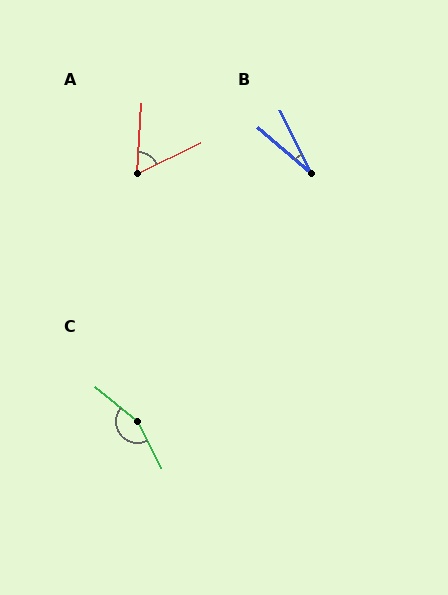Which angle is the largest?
C, at approximately 155 degrees.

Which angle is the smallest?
B, at approximately 23 degrees.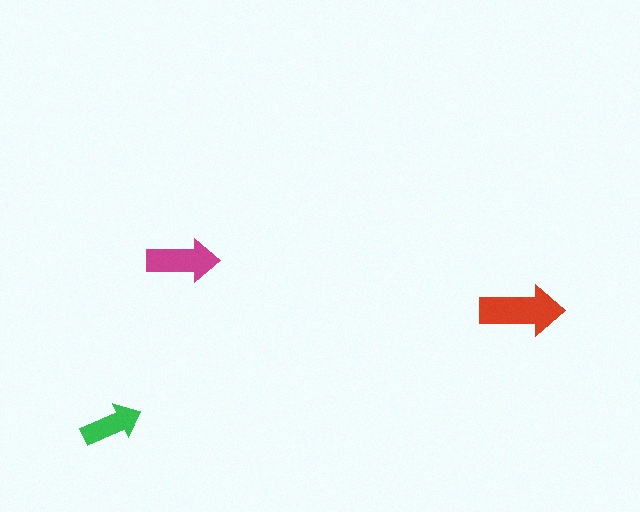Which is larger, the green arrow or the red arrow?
The red one.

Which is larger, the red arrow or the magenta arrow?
The red one.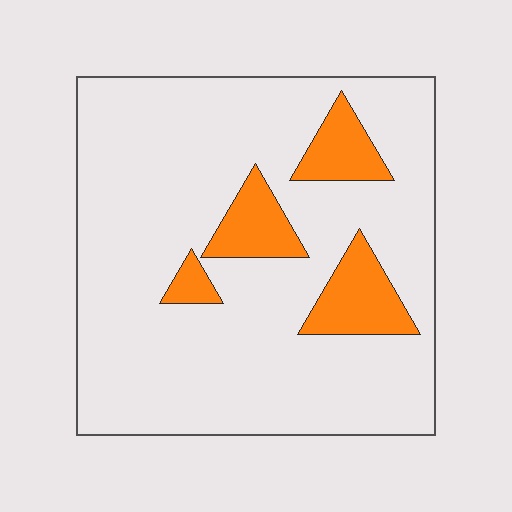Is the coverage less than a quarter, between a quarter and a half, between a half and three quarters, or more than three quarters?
Less than a quarter.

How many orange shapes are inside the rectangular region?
4.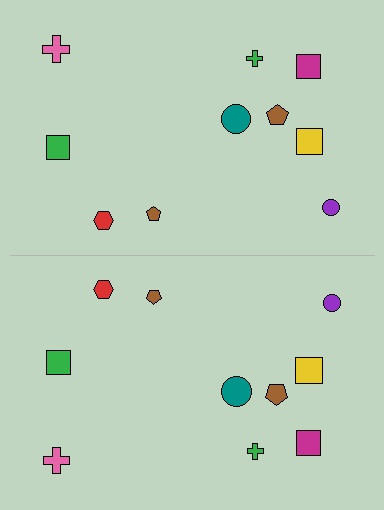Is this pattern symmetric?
Yes, this pattern has bilateral (reflection) symmetry.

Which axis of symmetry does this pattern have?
The pattern has a horizontal axis of symmetry running through the center of the image.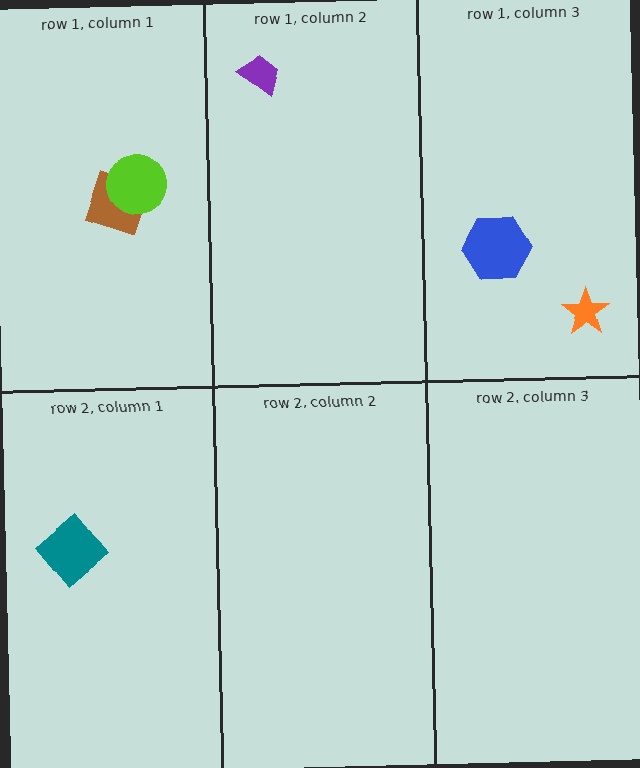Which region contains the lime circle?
The row 1, column 1 region.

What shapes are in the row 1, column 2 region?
The purple trapezoid.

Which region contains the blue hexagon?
The row 1, column 3 region.